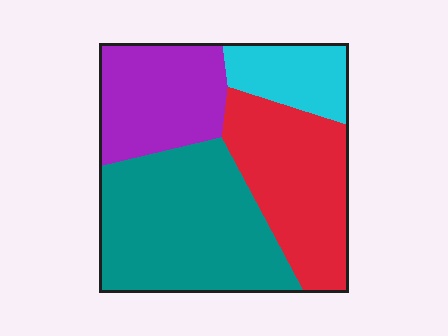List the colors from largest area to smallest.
From largest to smallest: teal, red, purple, cyan.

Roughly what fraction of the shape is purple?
Purple takes up about one fifth (1/5) of the shape.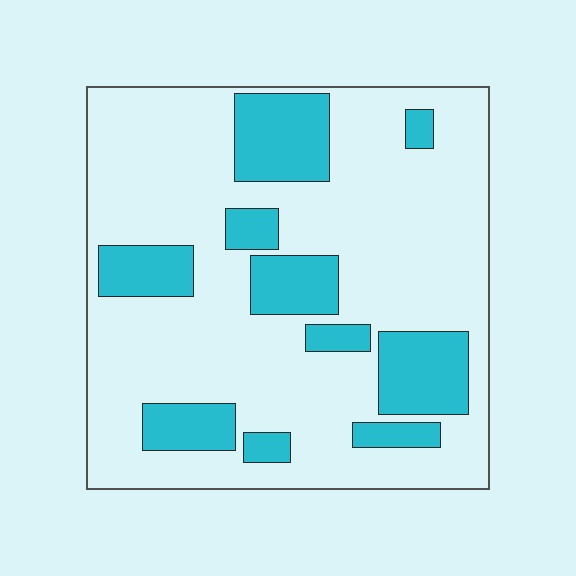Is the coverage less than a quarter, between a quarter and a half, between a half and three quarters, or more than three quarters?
Less than a quarter.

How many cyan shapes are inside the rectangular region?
10.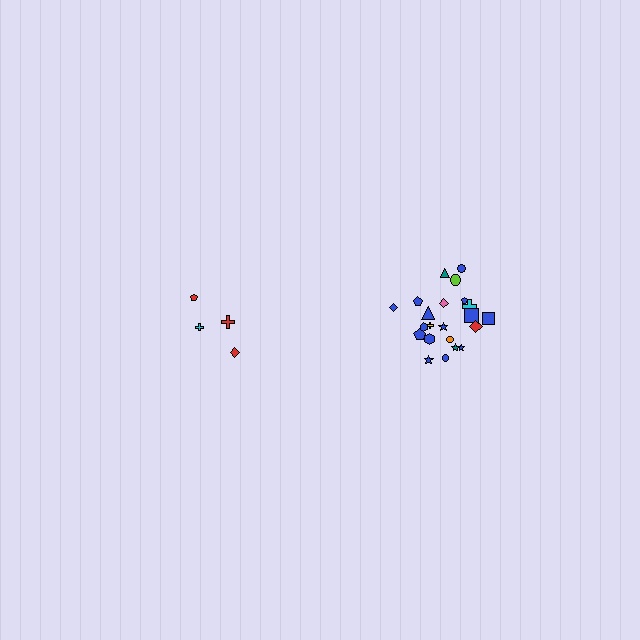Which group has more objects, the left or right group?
The right group.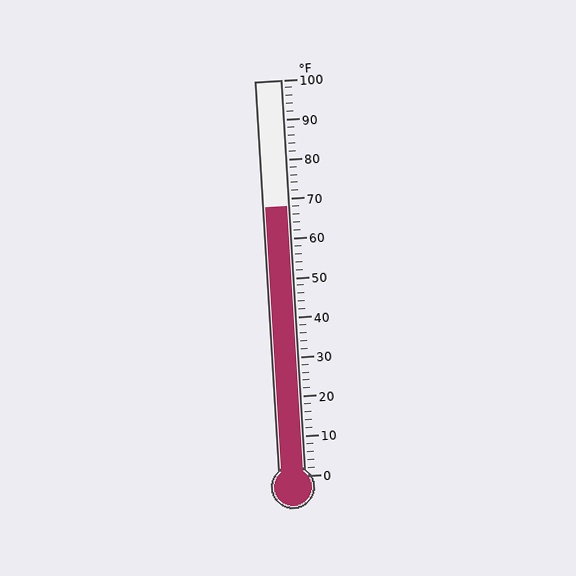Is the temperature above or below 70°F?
The temperature is below 70°F.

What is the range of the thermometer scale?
The thermometer scale ranges from 0°F to 100°F.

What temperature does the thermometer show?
The thermometer shows approximately 68°F.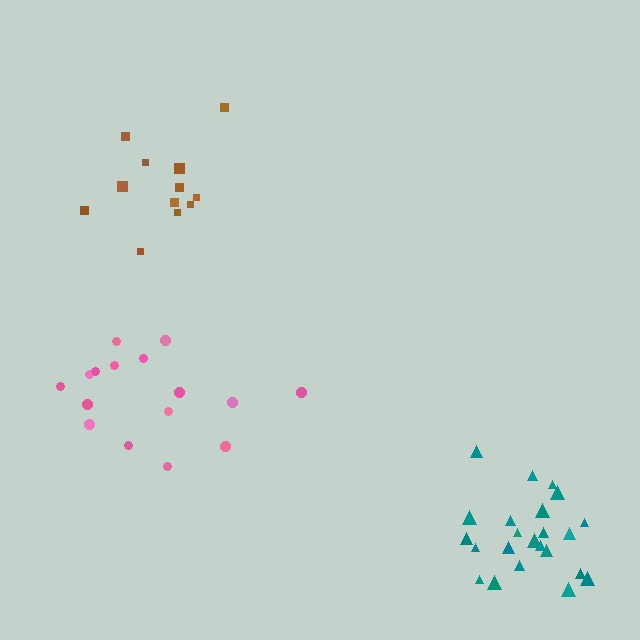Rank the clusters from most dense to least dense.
teal, brown, pink.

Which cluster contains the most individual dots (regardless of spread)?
Teal (23).